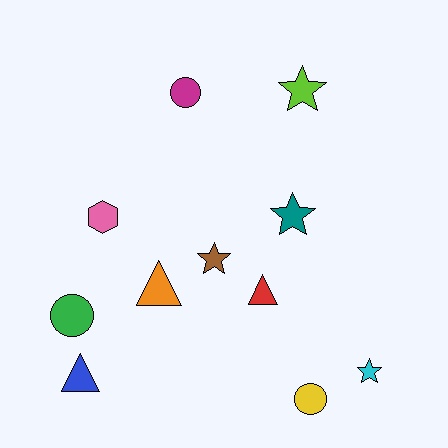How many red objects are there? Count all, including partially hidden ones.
There is 1 red object.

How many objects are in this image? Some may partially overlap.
There are 11 objects.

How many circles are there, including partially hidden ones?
There are 3 circles.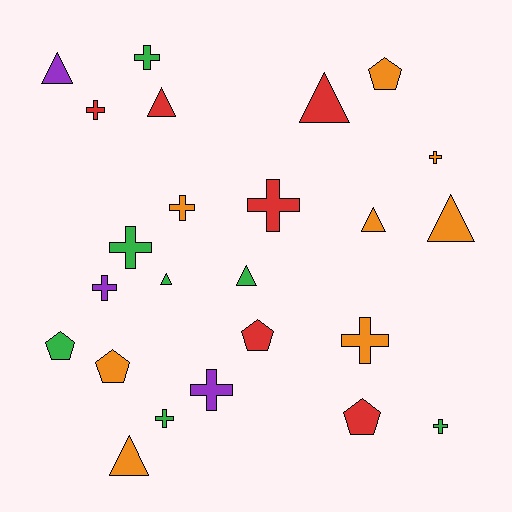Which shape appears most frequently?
Cross, with 11 objects.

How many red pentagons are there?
There are 2 red pentagons.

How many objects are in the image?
There are 24 objects.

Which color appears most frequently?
Orange, with 8 objects.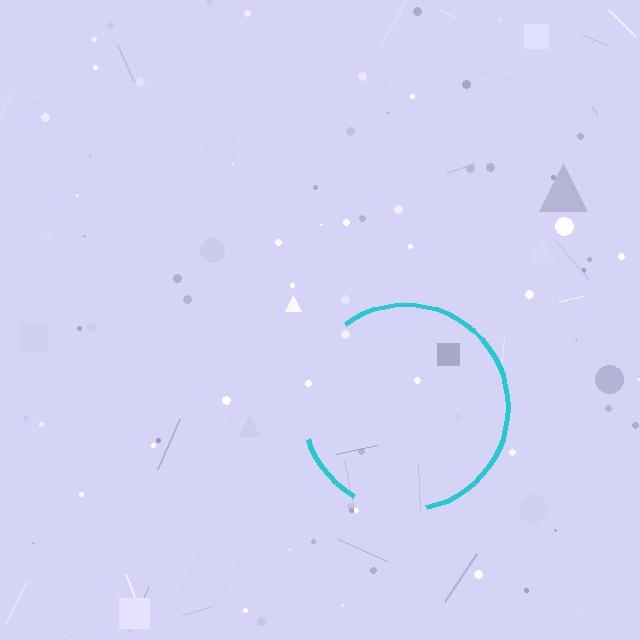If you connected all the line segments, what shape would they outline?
They would outline a circle.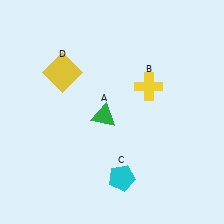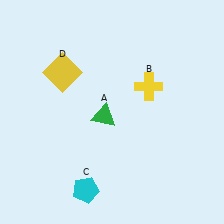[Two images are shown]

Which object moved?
The cyan pentagon (C) moved left.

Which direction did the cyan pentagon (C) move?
The cyan pentagon (C) moved left.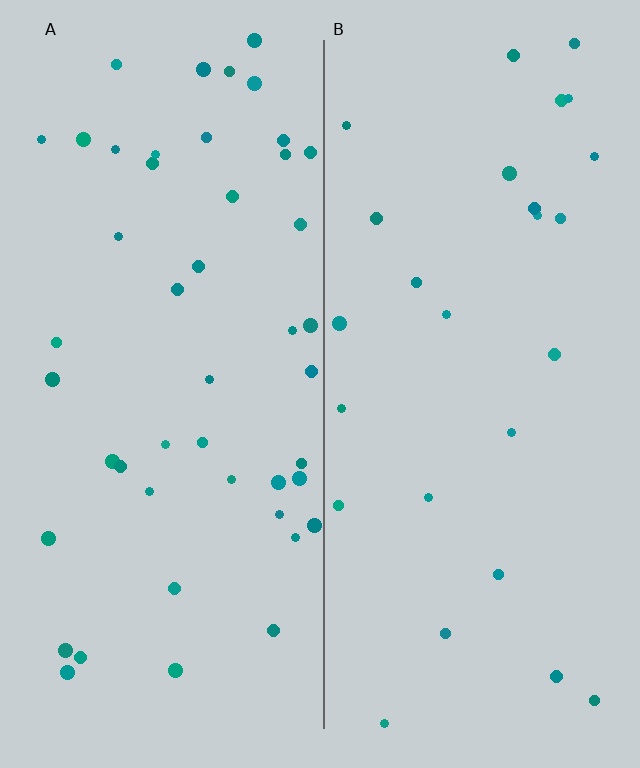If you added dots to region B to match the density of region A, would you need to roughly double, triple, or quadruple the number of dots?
Approximately double.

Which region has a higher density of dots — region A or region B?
A (the left).